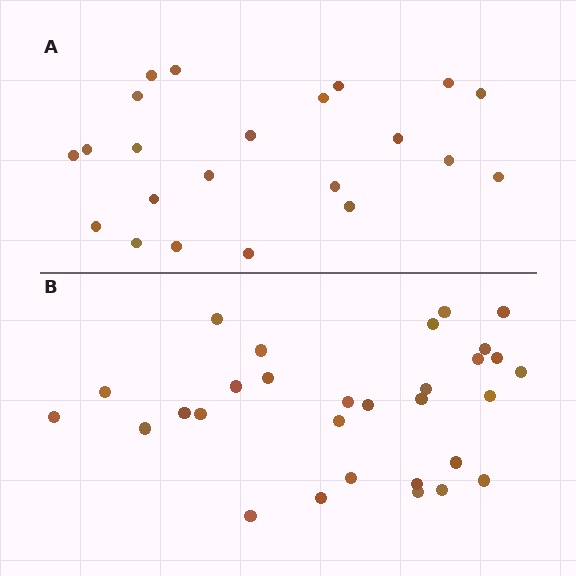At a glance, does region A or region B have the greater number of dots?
Region B (the bottom region) has more dots.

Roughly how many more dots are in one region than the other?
Region B has roughly 8 or so more dots than region A.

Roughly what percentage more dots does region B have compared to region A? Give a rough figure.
About 35% more.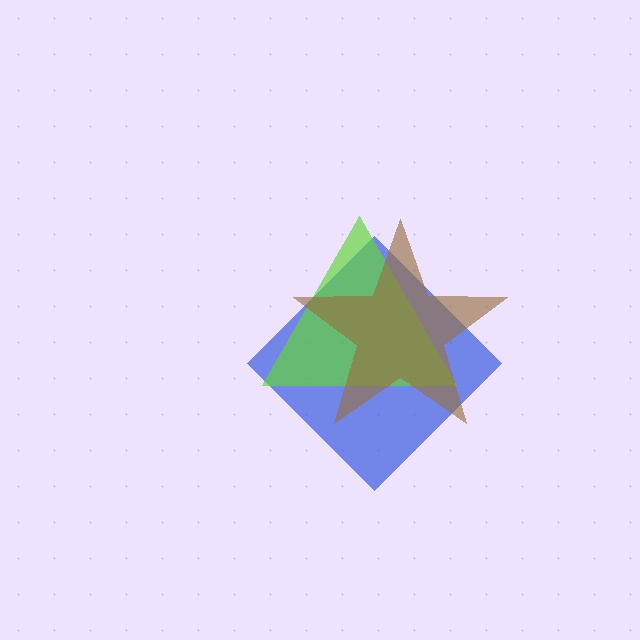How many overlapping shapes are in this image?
There are 3 overlapping shapes in the image.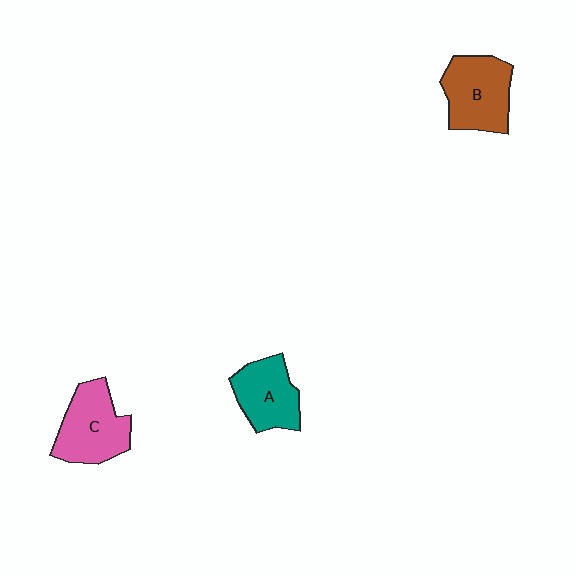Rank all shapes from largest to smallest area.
From largest to smallest: B (brown), C (pink), A (teal).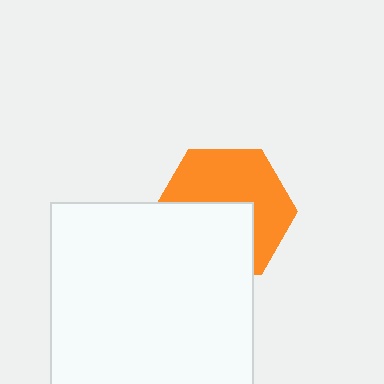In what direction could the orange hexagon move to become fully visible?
The orange hexagon could move up. That would shift it out from behind the white square entirely.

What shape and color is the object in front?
The object in front is a white square.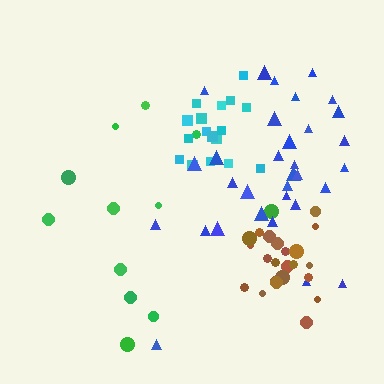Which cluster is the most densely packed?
Brown.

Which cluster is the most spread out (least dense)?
Green.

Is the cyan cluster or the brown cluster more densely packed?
Brown.